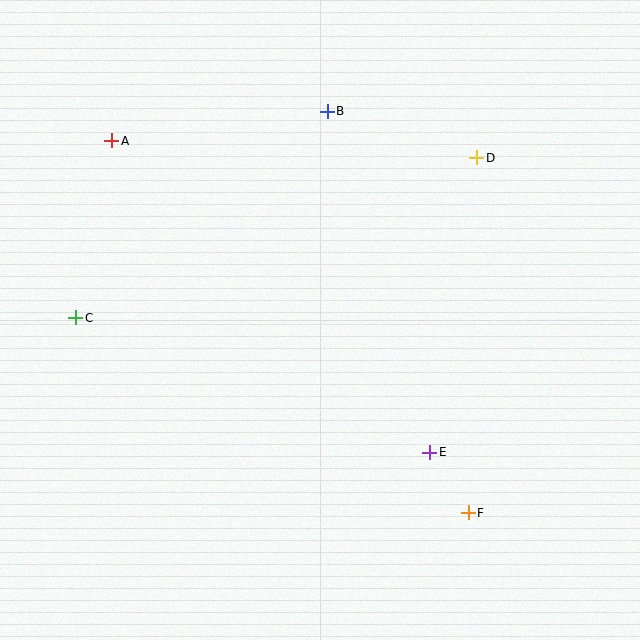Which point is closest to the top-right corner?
Point D is closest to the top-right corner.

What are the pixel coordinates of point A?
Point A is at (112, 141).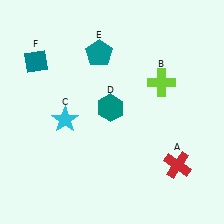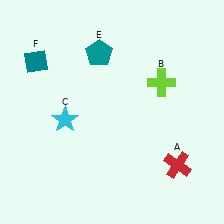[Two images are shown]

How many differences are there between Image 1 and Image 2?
There is 1 difference between the two images.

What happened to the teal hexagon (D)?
The teal hexagon (D) was removed in Image 2. It was in the top-left area of Image 1.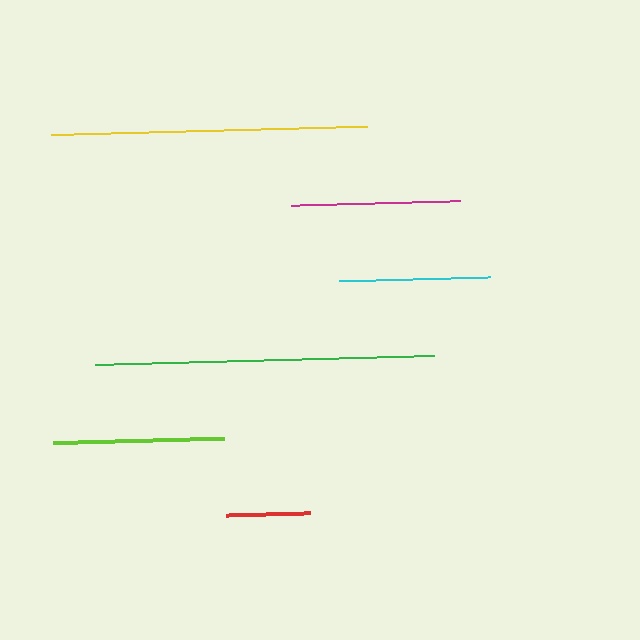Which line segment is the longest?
The green line is the longest at approximately 338 pixels.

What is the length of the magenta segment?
The magenta segment is approximately 170 pixels long.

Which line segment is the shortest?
The red line is the shortest at approximately 84 pixels.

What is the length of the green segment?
The green segment is approximately 338 pixels long.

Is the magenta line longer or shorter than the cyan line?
The magenta line is longer than the cyan line.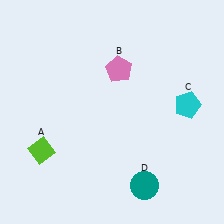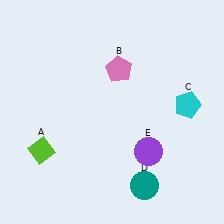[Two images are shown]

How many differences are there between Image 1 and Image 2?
There is 1 difference between the two images.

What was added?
A purple circle (E) was added in Image 2.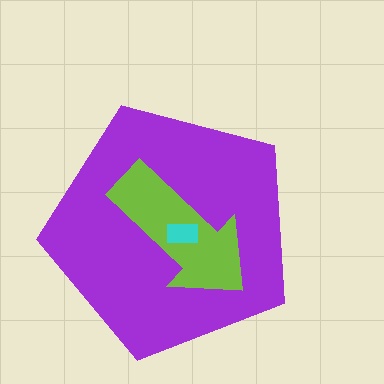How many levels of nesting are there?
3.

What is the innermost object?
The cyan rectangle.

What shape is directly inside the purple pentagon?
The lime arrow.